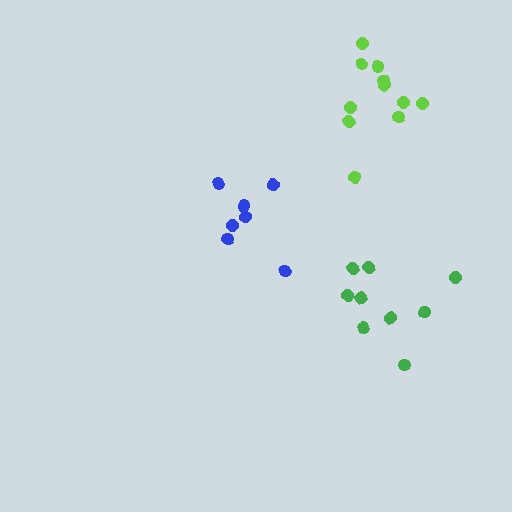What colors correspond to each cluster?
The clusters are colored: blue, green, lime.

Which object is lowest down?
The green cluster is bottommost.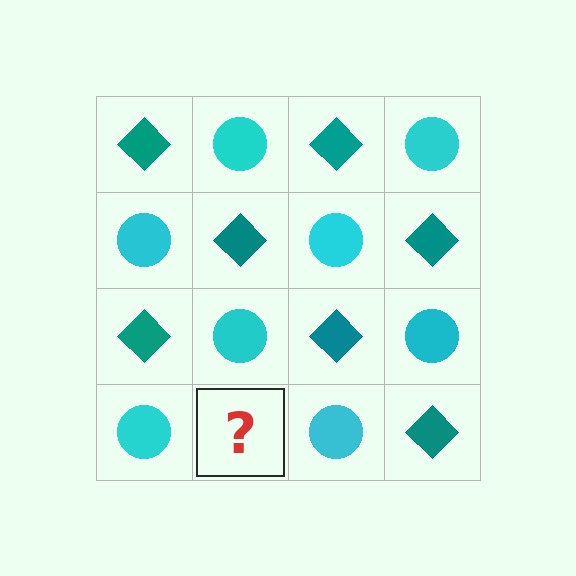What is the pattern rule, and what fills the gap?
The rule is that it alternates teal diamond and cyan circle in a checkerboard pattern. The gap should be filled with a teal diamond.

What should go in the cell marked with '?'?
The missing cell should contain a teal diamond.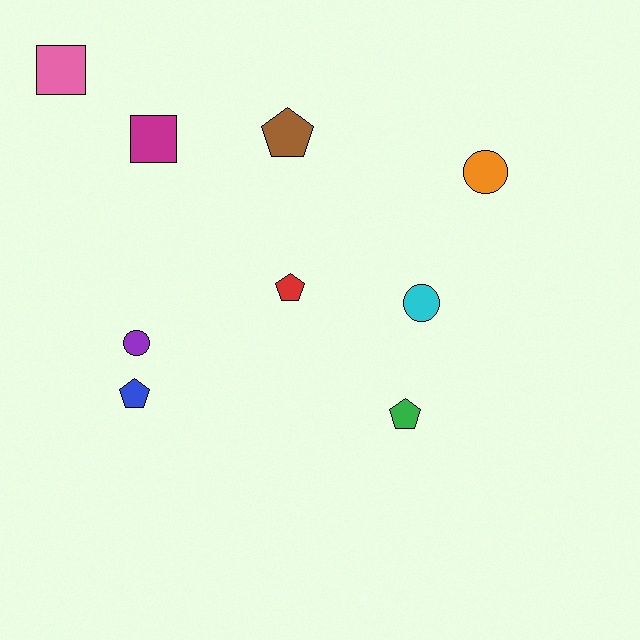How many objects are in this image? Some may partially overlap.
There are 9 objects.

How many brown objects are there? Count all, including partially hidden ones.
There is 1 brown object.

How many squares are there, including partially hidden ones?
There are 2 squares.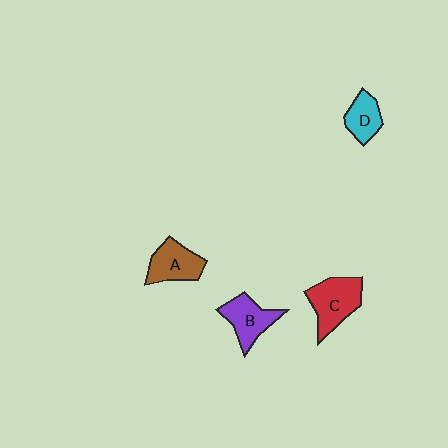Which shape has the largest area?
Shape C (red).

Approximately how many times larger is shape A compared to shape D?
Approximately 1.4 times.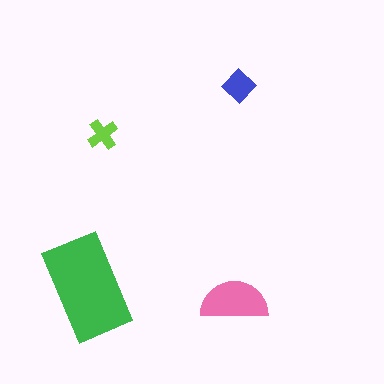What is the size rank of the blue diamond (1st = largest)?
3rd.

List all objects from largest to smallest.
The green rectangle, the pink semicircle, the blue diamond, the lime cross.